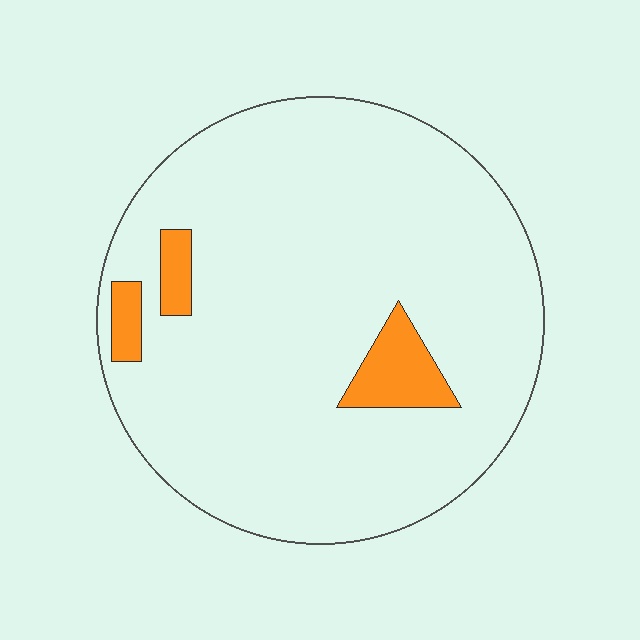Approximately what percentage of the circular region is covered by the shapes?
Approximately 10%.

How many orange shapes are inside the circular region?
3.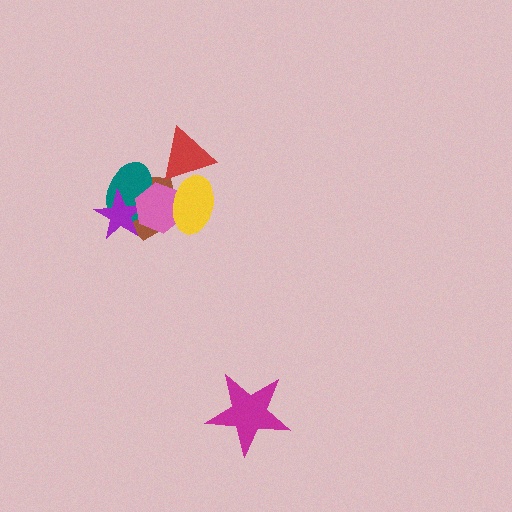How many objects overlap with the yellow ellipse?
3 objects overlap with the yellow ellipse.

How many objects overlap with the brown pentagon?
4 objects overlap with the brown pentagon.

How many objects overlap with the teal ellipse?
3 objects overlap with the teal ellipse.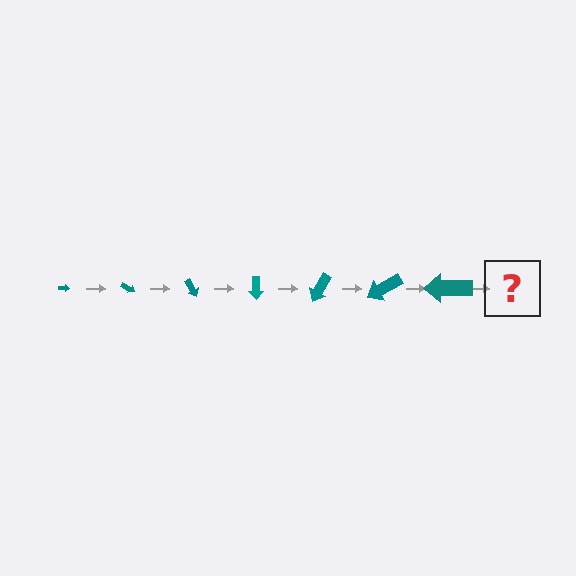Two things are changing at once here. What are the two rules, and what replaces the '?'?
The two rules are that the arrow grows larger each step and it rotates 30 degrees each step. The '?' should be an arrow, larger than the previous one and rotated 210 degrees from the start.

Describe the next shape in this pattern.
It should be an arrow, larger than the previous one and rotated 210 degrees from the start.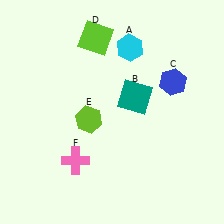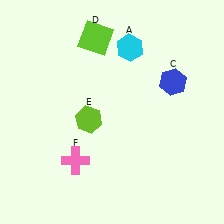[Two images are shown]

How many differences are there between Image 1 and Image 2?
There is 1 difference between the two images.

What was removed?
The teal square (B) was removed in Image 2.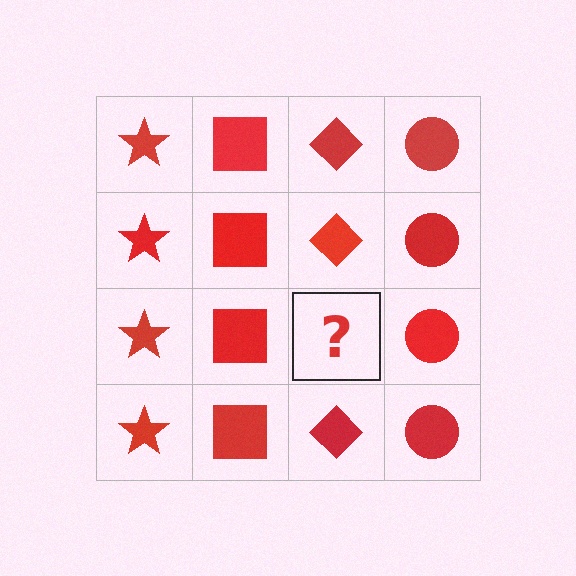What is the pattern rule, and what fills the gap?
The rule is that each column has a consistent shape. The gap should be filled with a red diamond.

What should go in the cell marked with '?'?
The missing cell should contain a red diamond.